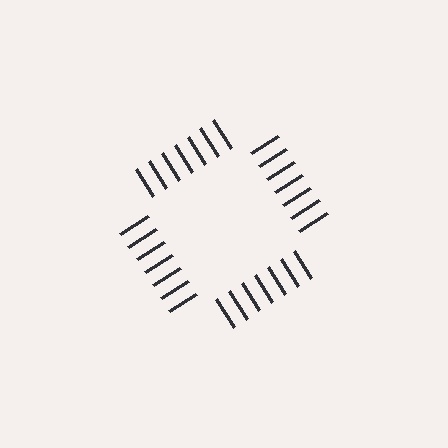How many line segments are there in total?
28 — 7 along each of the 4 edges.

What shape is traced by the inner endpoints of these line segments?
An illusory square — the line segments terminate on its edges but no continuous stroke is drawn.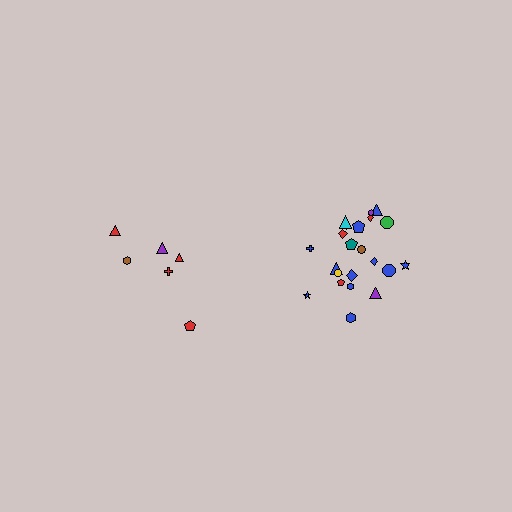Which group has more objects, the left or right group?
The right group.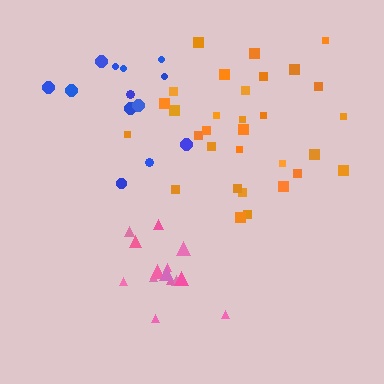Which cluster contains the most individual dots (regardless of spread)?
Orange (31).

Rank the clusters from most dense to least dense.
pink, orange, blue.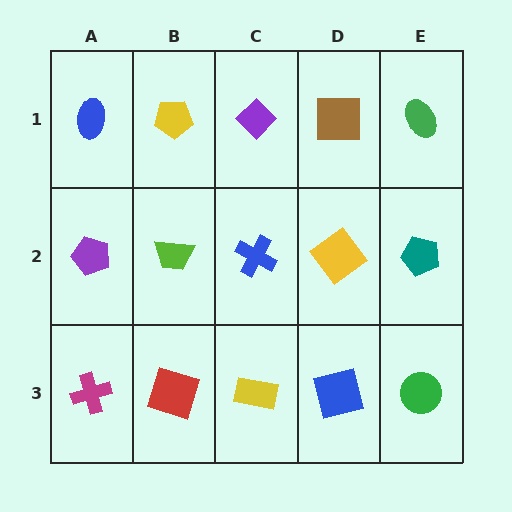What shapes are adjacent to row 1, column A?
A purple pentagon (row 2, column A), a yellow pentagon (row 1, column B).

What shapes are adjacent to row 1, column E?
A teal pentagon (row 2, column E), a brown square (row 1, column D).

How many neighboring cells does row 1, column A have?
2.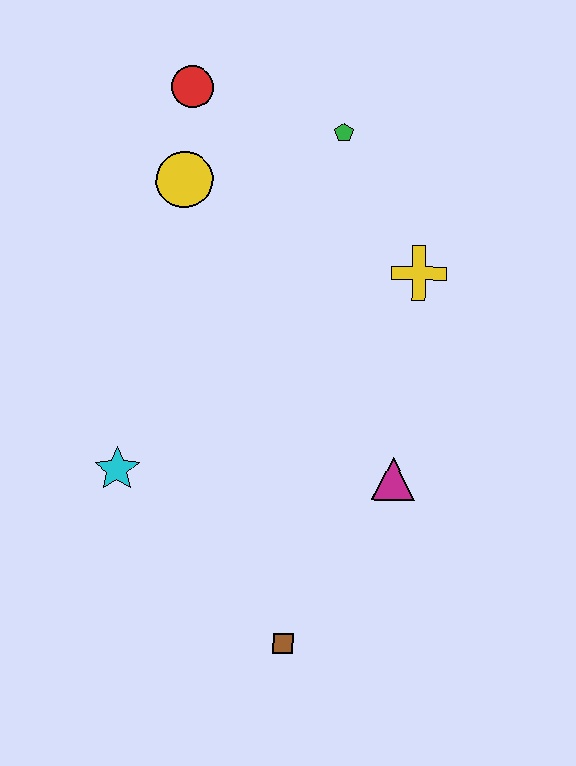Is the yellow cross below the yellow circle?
Yes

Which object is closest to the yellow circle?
The red circle is closest to the yellow circle.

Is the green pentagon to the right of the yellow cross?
No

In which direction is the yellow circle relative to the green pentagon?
The yellow circle is to the left of the green pentagon.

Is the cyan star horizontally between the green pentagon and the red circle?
No